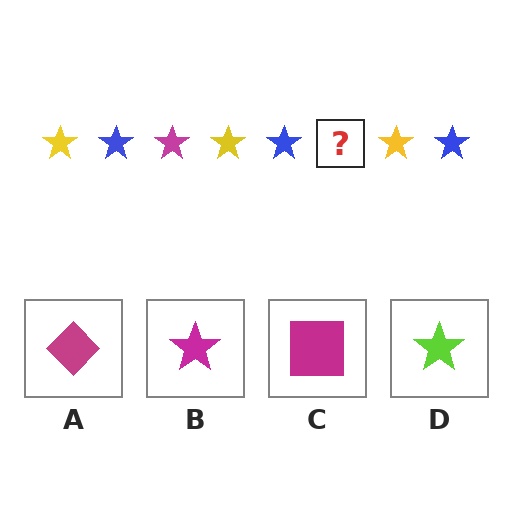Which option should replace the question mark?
Option B.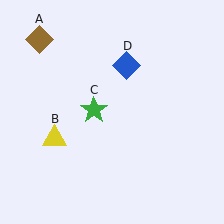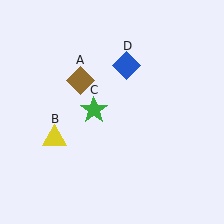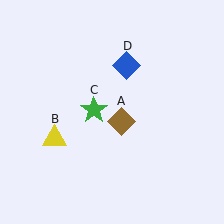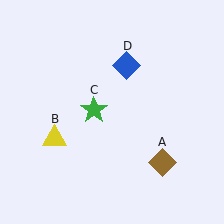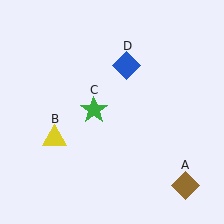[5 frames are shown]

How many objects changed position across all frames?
1 object changed position: brown diamond (object A).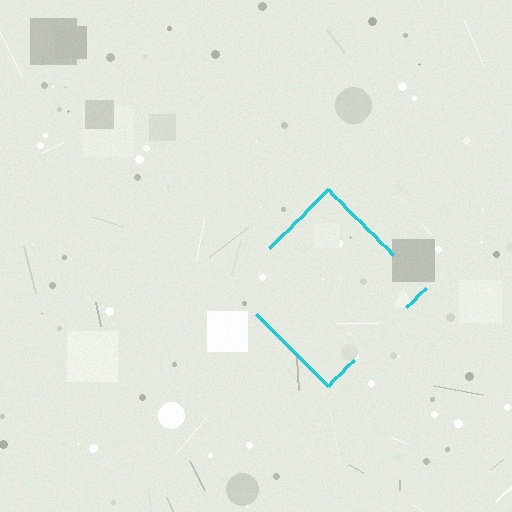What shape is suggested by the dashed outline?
The dashed outline suggests a diamond.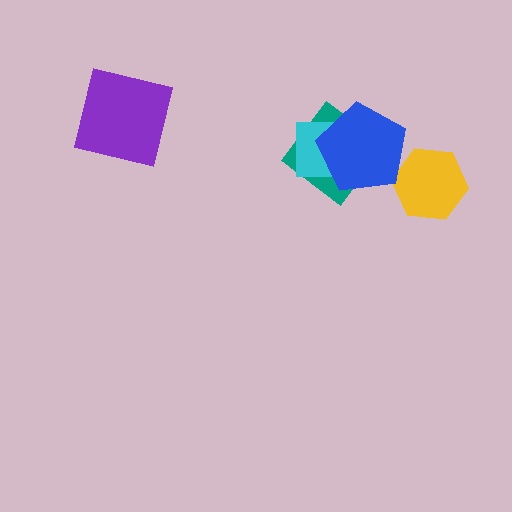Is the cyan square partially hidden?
Yes, it is partially covered by another shape.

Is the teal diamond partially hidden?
Yes, it is partially covered by another shape.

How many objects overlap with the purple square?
0 objects overlap with the purple square.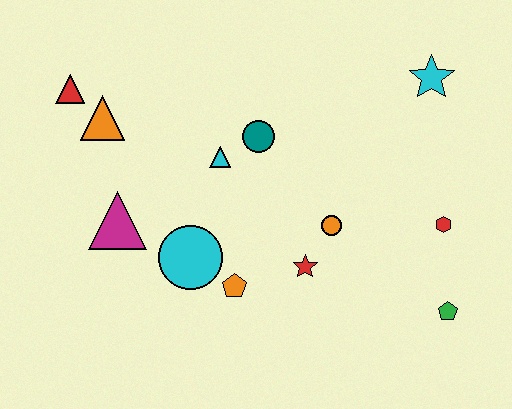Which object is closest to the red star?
The orange circle is closest to the red star.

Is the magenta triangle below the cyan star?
Yes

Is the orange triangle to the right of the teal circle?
No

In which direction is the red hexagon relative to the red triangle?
The red hexagon is to the right of the red triangle.